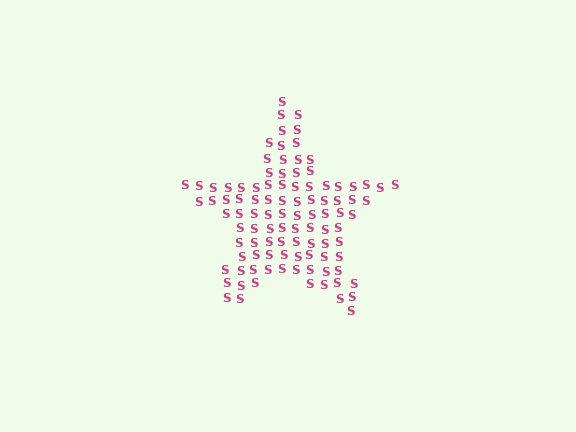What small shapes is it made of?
It is made of small letter S's.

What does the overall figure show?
The overall figure shows a star.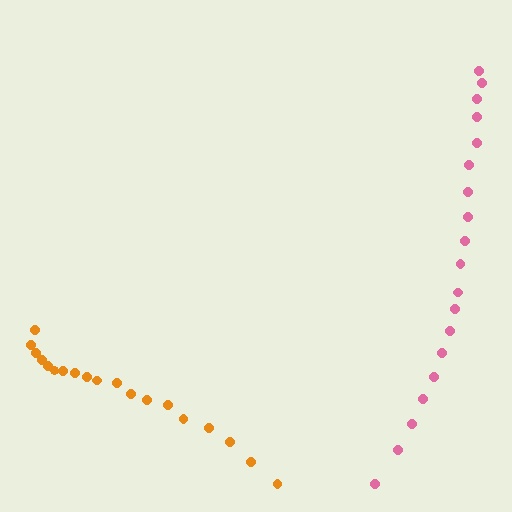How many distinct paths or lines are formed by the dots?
There are 2 distinct paths.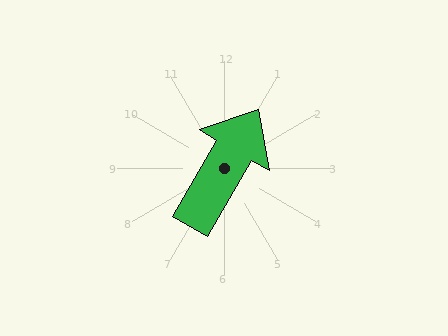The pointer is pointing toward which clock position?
Roughly 1 o'clock.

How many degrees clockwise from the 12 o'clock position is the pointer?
Approximately 30 degrees.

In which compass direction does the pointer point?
Northeast.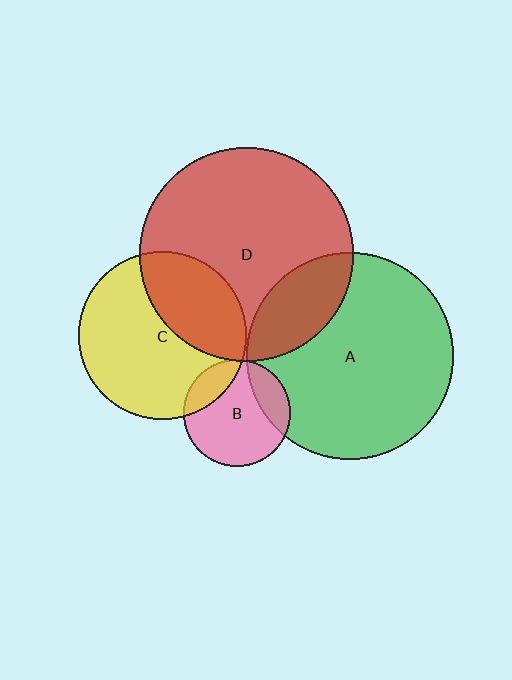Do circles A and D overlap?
Yes.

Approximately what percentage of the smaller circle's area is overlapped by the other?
Approximately 20%.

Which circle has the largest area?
Circle D (red).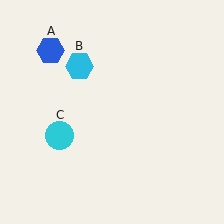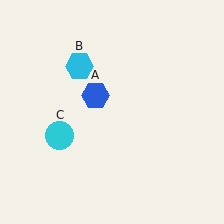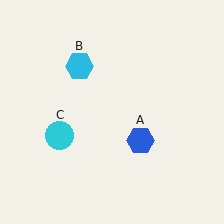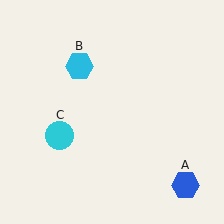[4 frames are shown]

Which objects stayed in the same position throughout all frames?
Cyan hexagon (object B) and cyan circle (object C) remained stationary.